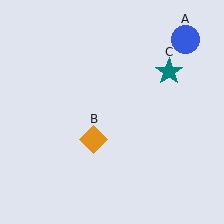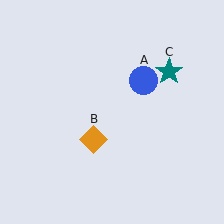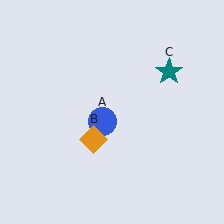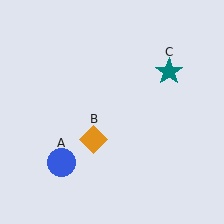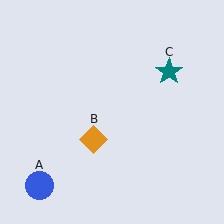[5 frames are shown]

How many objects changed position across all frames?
1 object changed position: blue circle (object A).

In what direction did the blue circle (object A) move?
The blue circle (object A) moved down and to the left.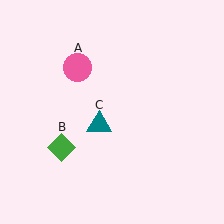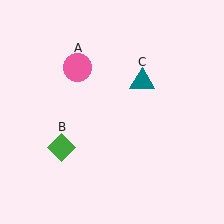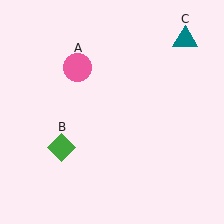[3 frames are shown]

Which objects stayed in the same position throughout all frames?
Pink circle (object A) and green diamond (object B) remained stationary.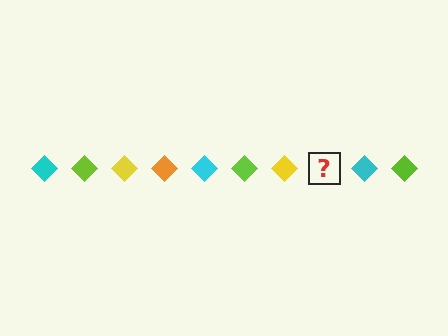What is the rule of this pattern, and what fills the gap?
The rule is that the pattern cycles through cyan, lime, yellow, orange diamonds. The gap should be filled with an orange diamond.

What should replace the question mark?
The question mark should be replaced with an orange diamond.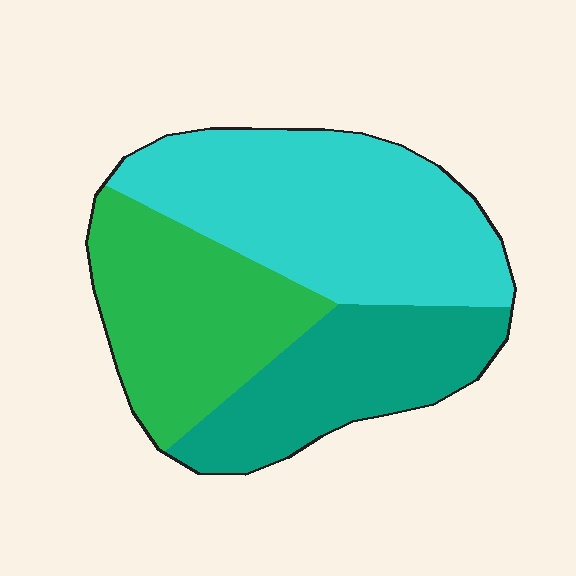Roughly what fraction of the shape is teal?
Teal takes up about one quarter (1/4) of the shape.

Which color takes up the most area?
Cyan, at roughly 45%.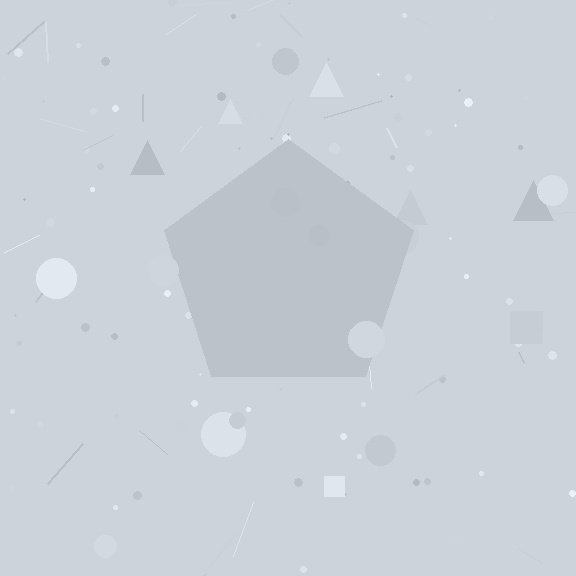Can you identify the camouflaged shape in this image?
The camouflaged shape is a pentagon.